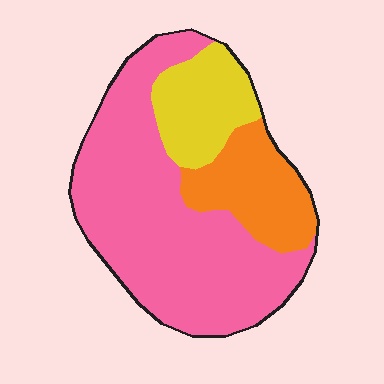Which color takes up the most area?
Pink, at roughly 65%.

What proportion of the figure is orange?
Orange takes up about one fifth (1/5) of the figure.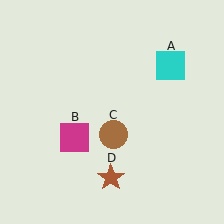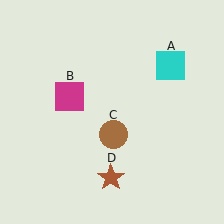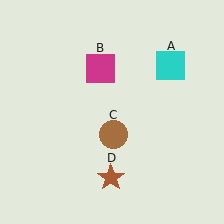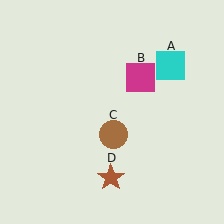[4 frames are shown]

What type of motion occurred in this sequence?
The magenta square (object B) rotated clockwise around the center of the scene.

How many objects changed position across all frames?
1 object changed position: magenta square (object B).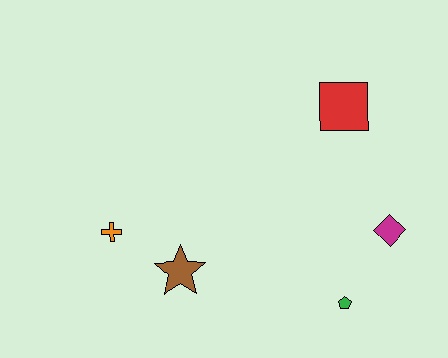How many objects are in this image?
There are 5 objects.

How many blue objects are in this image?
There are no blue objects.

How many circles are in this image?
There are no circles.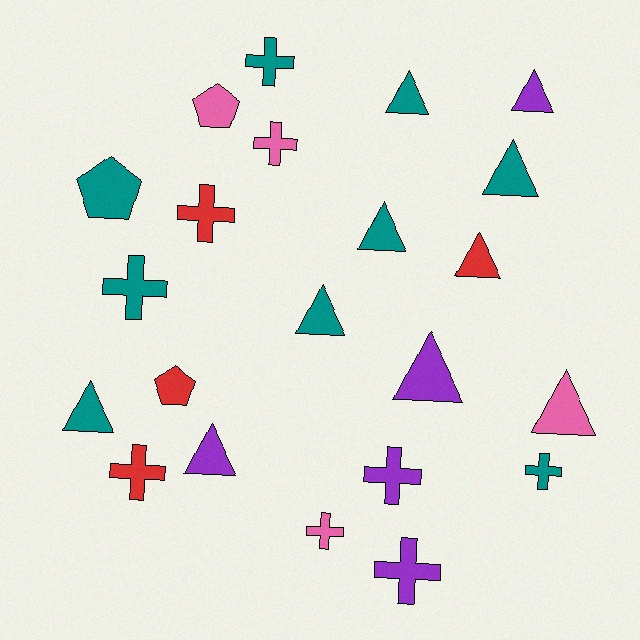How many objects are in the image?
There are 22 objects.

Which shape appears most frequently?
Triangle, with 10 objects.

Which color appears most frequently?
Teal, with 9 objects.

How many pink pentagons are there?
There is 1 pink pentagon.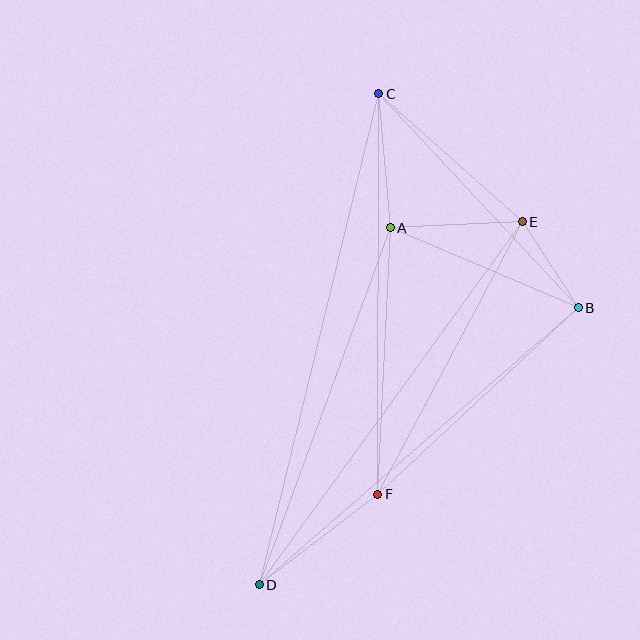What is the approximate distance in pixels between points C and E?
The distance between C and E is approximately 192 pixels.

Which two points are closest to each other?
Points B and E are closest to each other.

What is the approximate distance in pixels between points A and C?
The distance between A and C is approximately 135 pixels.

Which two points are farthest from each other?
Points C and D are farthest from each other.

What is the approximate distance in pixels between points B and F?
The distance between B and F is approximately 274 pixels.